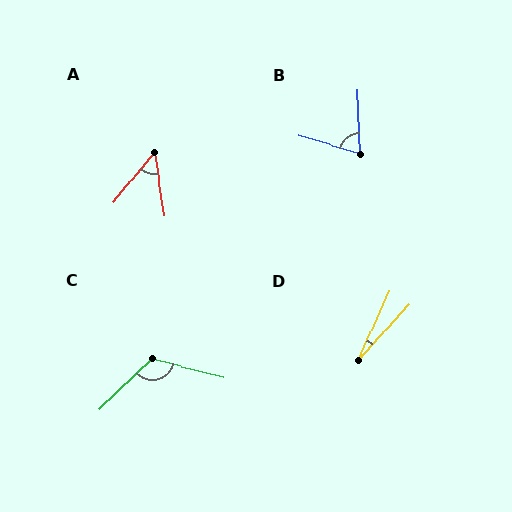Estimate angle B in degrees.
Approximately 72 degrees.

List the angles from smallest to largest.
D (18°), A (48°), B (72°), C (123°).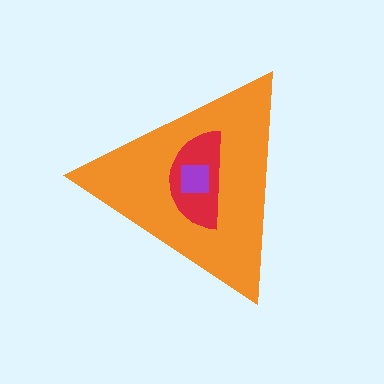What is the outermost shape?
The orange triangle.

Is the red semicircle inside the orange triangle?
Yes.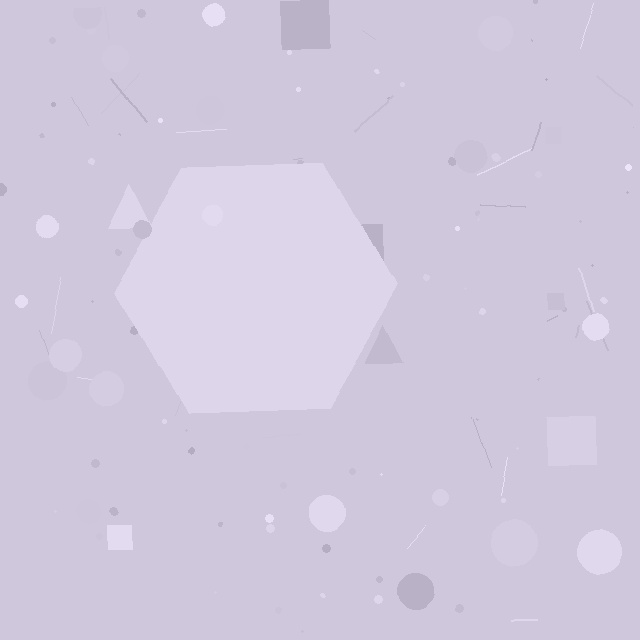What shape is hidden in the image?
A hexagon is hidden in the image.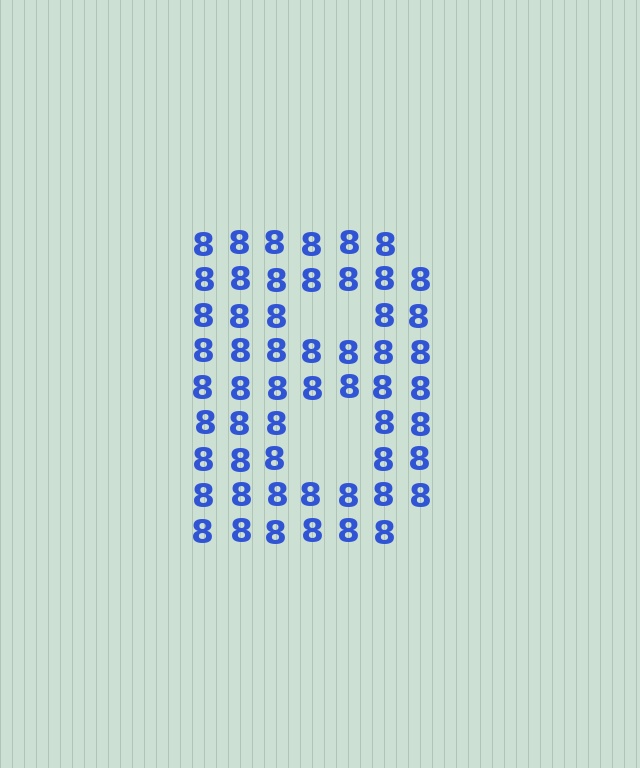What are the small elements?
The small elements are digit 8's.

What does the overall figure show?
The overall figure shows the letter B.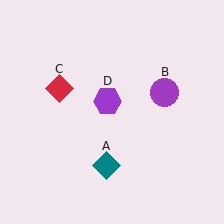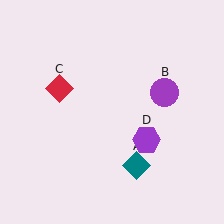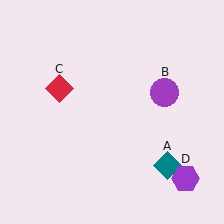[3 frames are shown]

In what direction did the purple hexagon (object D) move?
The purple hexagon (object D) moved down and to the right.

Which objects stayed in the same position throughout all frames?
Purple circle (object B) and red diamond (object C) remained stationary.